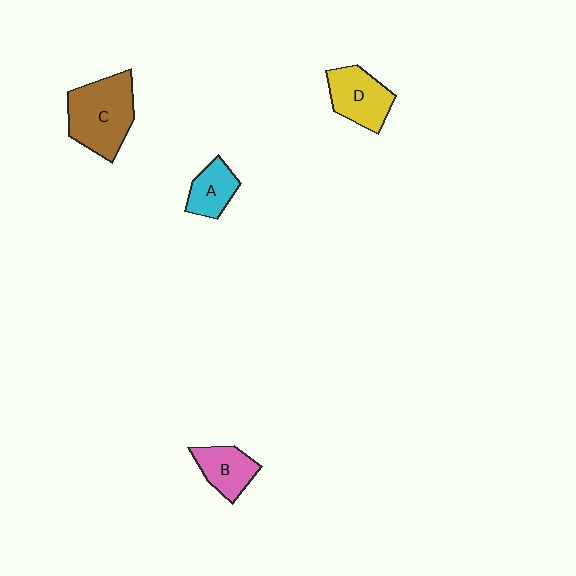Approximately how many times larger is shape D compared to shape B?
Approximately 1.3 times.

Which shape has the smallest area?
Shape A (cyan).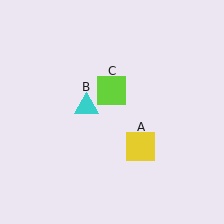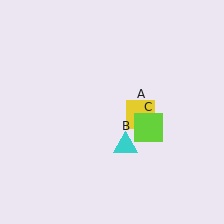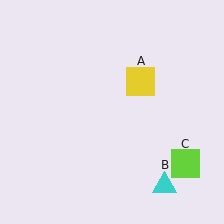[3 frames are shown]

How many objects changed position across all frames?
3 objects changed position: yellow square (object A), cyan triangle (object B), lime square (object C).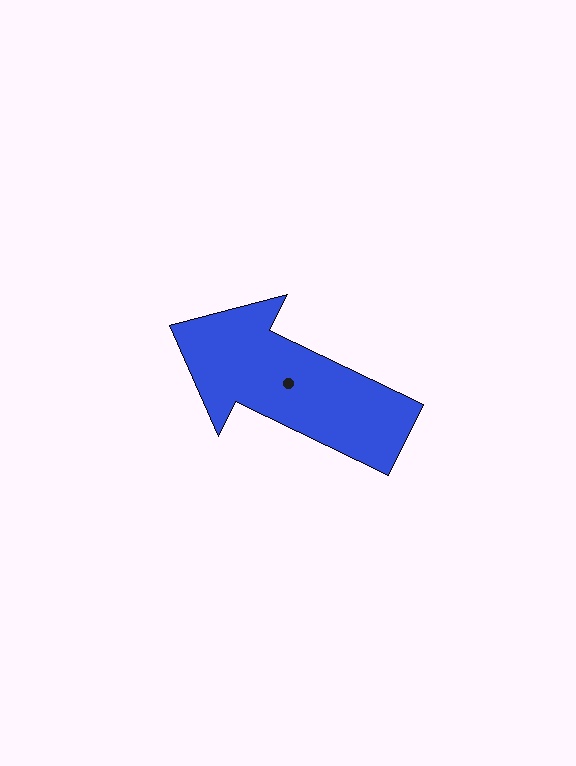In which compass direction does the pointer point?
Northwest.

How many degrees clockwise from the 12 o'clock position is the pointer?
Approximately 296 degrees.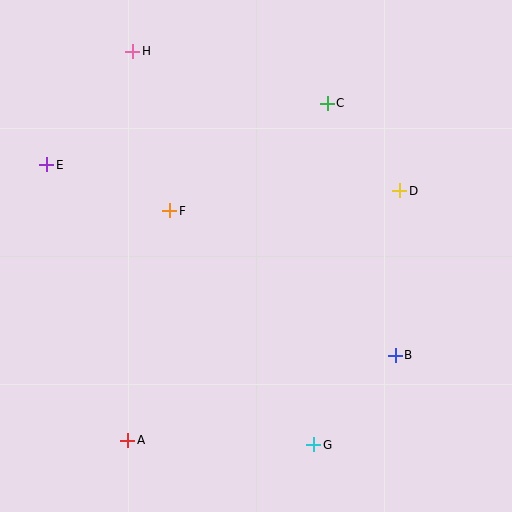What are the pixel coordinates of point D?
Point D is at (400, 191).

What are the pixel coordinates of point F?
Point F is at (170, 211).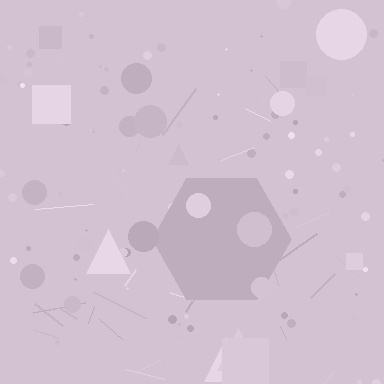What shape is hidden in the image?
A hexagon is hidden in the image.